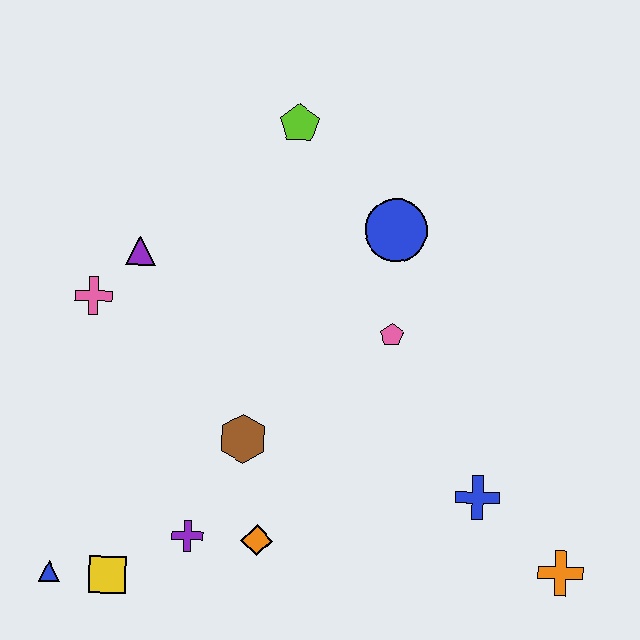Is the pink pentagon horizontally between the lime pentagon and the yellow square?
No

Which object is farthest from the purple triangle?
The orange cross is farthest from the purple triangle.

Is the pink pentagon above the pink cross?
No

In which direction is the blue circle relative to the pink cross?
The blue circle is to the right of the pink cross.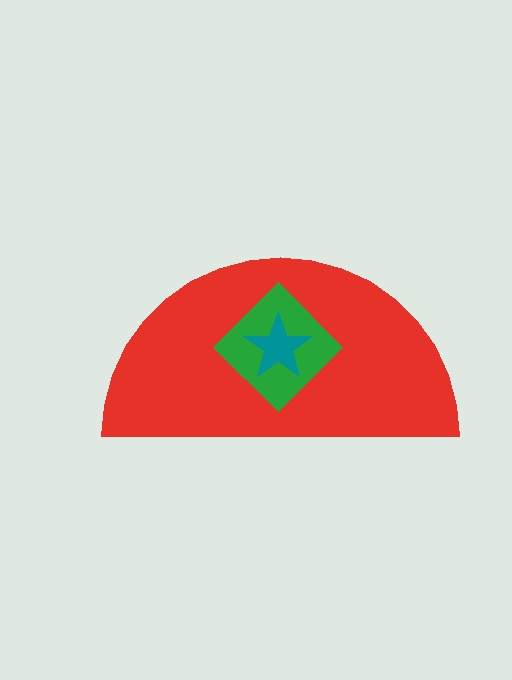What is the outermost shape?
The red semicircle.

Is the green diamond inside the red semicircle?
Yes.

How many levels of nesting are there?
3.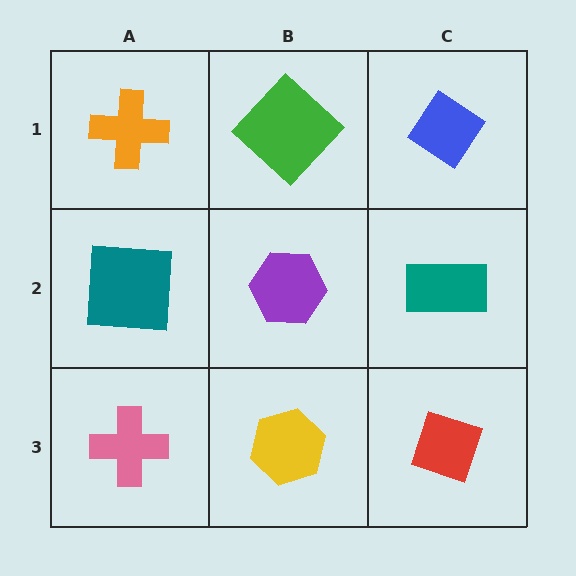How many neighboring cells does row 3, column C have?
2.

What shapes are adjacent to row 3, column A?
A teal square (row 2, column A), a yellow hexagon (row 3, column B).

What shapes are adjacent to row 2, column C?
A blue diamond (row 1, column C), a red diamond (row 3, column C), a purple hexagon (row 2, column B).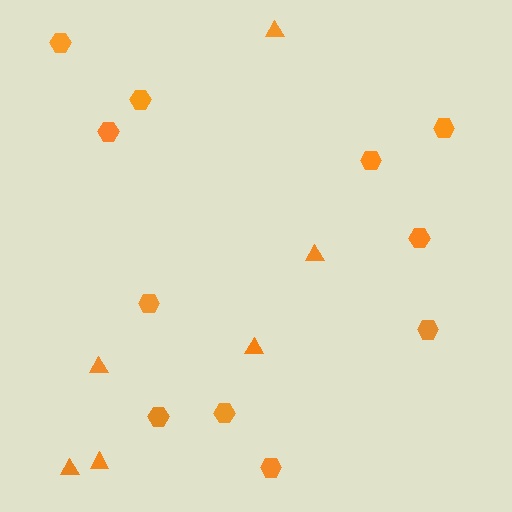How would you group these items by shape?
There are 2 groups: one group of triangles (6) and one group of hexagons (11).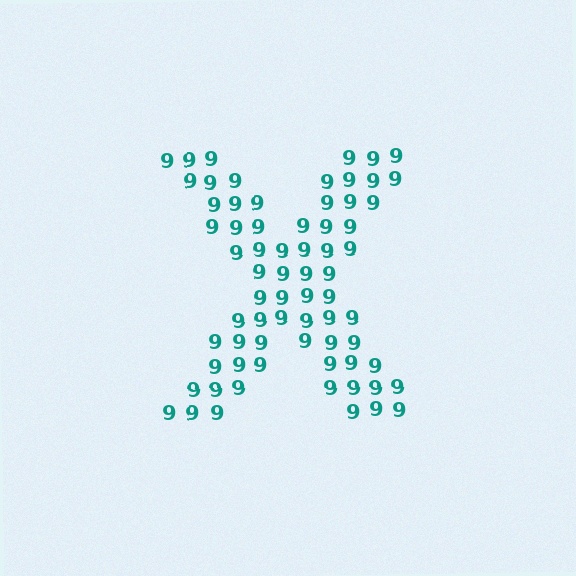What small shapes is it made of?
It is made of small digit 9's.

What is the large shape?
The large shape is the letter X.